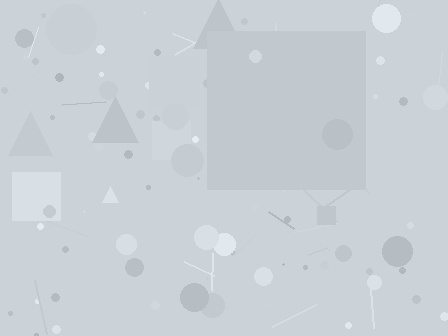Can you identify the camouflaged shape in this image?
The camouflaged shape is a square.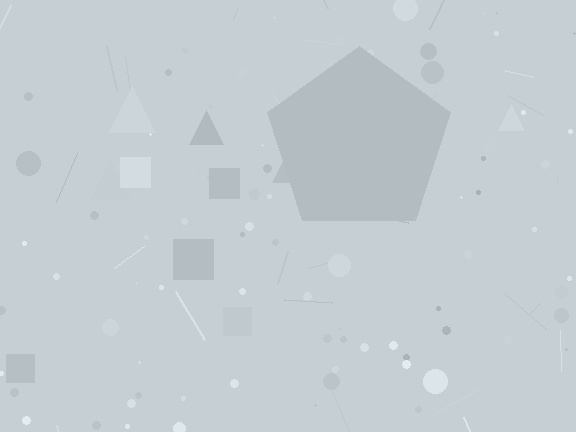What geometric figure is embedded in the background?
A pentagon is embedded in the background.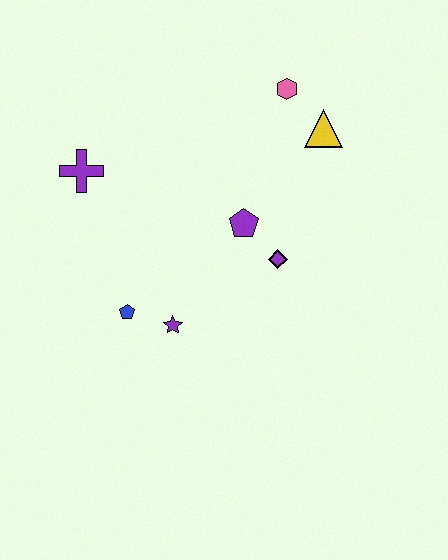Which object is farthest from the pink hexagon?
The blue pentagon is farthest from the pink hexagon.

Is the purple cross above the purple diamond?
Yes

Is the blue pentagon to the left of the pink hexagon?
Yes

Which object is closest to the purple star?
The blue pentagon is closest to the purple star.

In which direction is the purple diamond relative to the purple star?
The purple diamond is to the right of the purple star.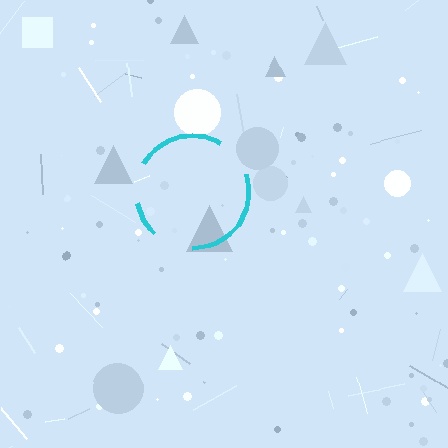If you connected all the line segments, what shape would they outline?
They would outline a circle.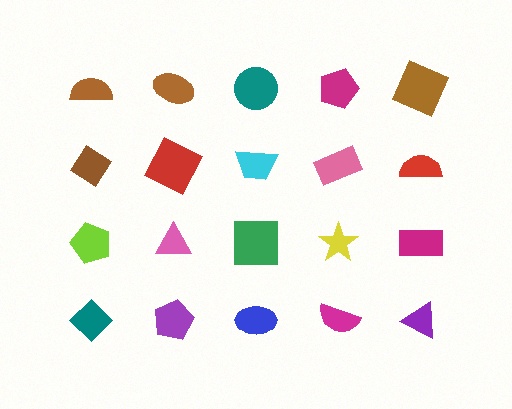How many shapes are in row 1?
5 shapes.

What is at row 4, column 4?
A magenta semicircle.